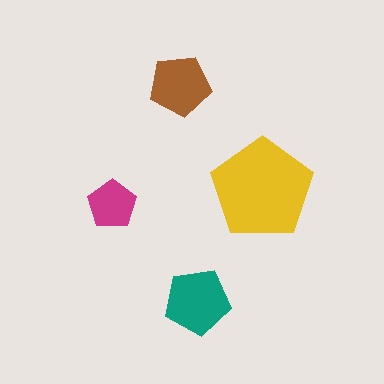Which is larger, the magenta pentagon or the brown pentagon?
The brown one.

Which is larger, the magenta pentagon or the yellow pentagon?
The yellow one.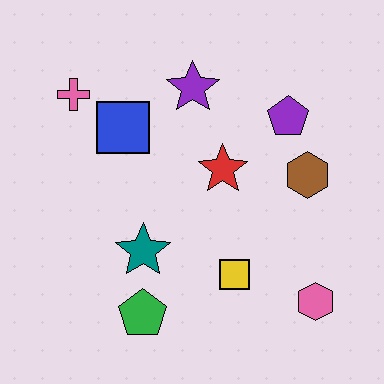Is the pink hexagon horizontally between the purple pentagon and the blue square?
No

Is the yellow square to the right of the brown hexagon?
No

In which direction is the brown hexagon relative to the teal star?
The brown hexagon is to the right of the teal star.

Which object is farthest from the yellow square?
The pink cross is farthest from the yellow square.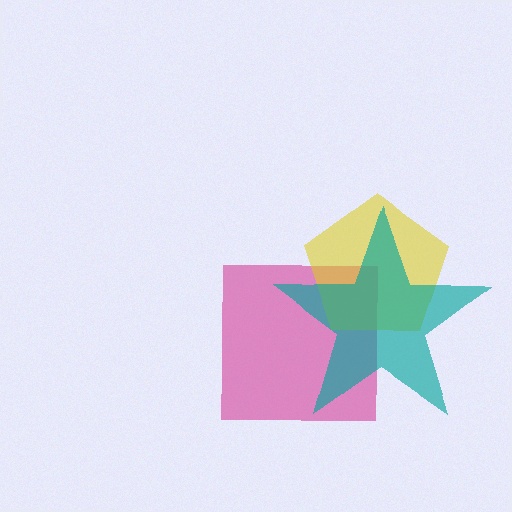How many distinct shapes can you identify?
There are 3 distinct shapes: a magenta square, a yellow pentagon, a teal star.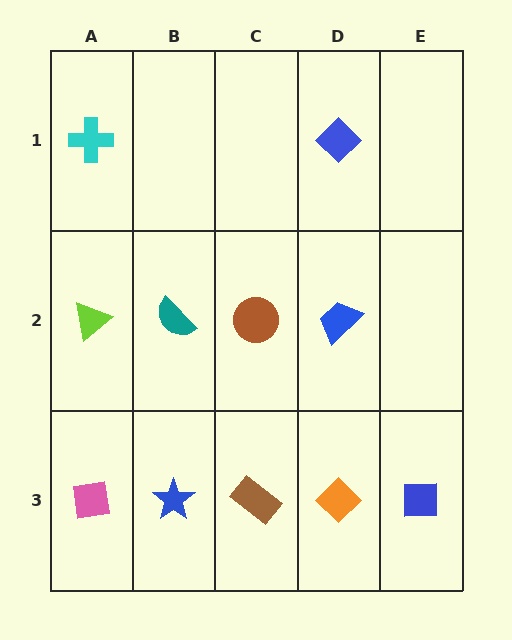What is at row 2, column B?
A teal semicircle.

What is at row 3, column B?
A blue star.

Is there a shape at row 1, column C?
No, that cell is empty.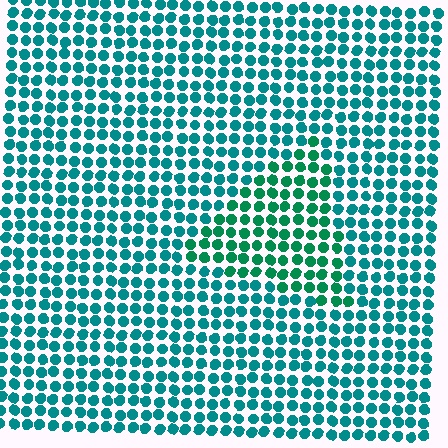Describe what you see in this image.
The image is filled with small teal elements in a uniform arrangement. A triangle-shaped region is visible where the elements are tinted to a slightly different hue, forming a subtle color boundary.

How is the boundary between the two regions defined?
The boundary is defined purely by a slight shift in hue (about 26 degrees). Spacing, size, and orientation are identical on both sides.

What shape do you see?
I see a triangle.